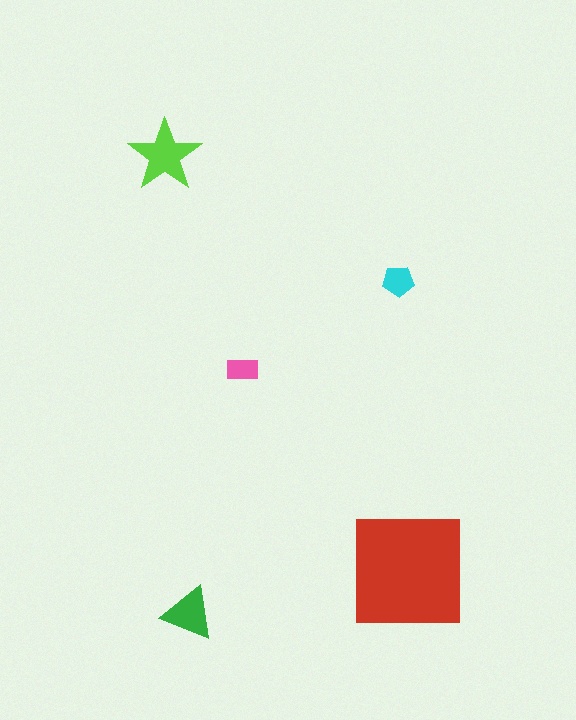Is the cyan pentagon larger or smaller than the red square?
Smaller.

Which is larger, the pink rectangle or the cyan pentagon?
The cyan pentagon.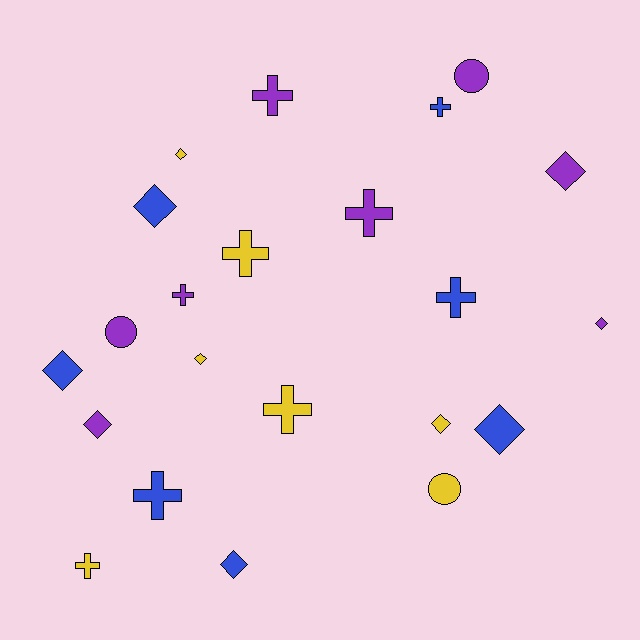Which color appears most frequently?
Purple, with 8 objects.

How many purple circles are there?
There are 2 purple circles.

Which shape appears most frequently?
Diamond, with 10 objects.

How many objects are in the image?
There are 22 objects.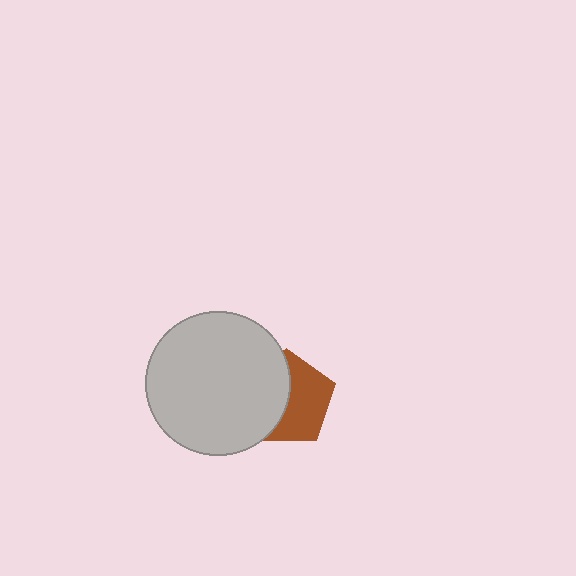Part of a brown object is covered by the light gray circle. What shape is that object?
It is a pentagon.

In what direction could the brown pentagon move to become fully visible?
The brown pentagon could move right. That would shift it out from behind the light gray circle entirely.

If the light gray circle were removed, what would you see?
You would see the complete brown pentagon.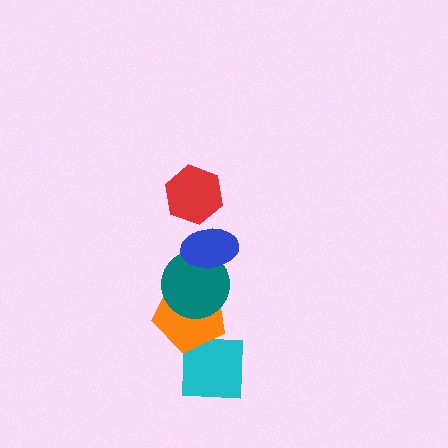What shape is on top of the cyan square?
The orange pentagon is on top of the cyan square.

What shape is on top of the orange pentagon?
The teal circle is on top of the orange pentagon.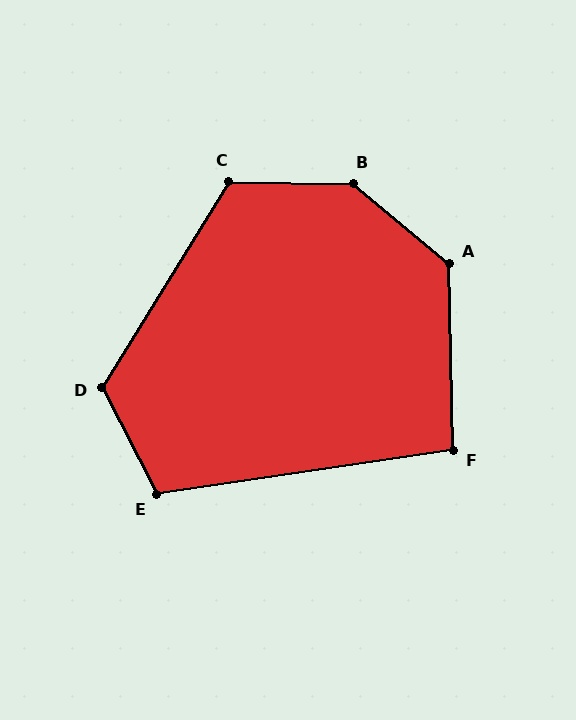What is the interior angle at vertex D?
Approximately 121 degrees (obtuse).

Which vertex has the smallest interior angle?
F, at approximately 97 degrees.